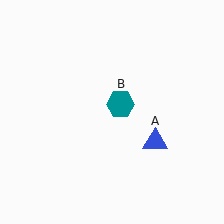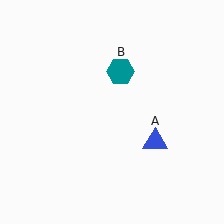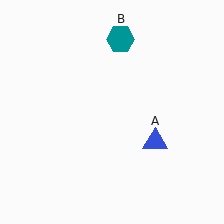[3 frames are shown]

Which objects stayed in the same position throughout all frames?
Blue triangle (object A) remained stationary.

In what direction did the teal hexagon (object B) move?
The teal hexagon (object B) moved up.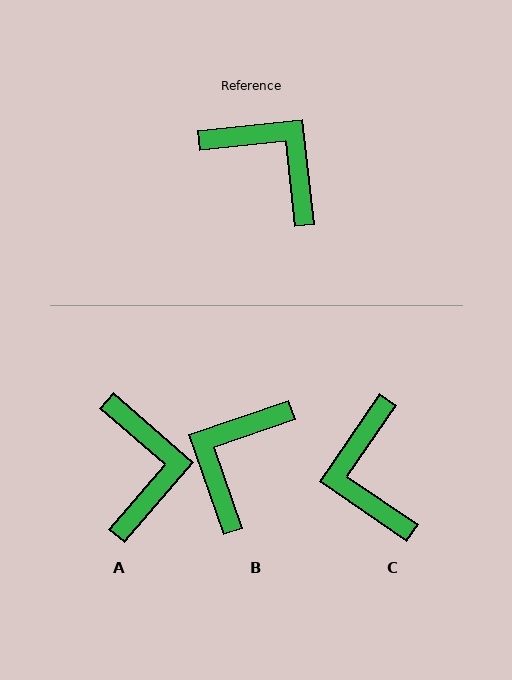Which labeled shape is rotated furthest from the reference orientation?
C, about 139 degrees away.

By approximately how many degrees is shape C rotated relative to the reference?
Approximately 139 degrees counter-clockwise.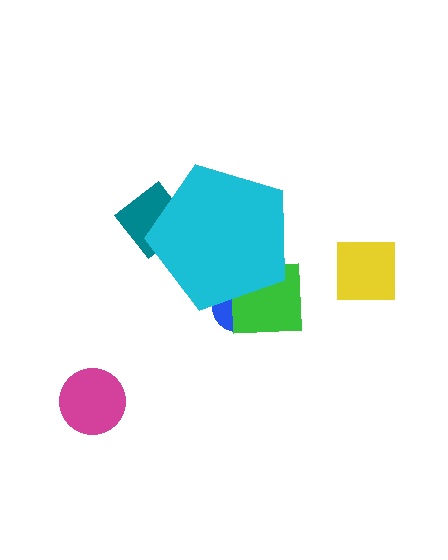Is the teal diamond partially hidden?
Yes, the teal diamond is partially hidden behind the cyan pentagon.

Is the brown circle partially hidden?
Yes, the brown circle is partially hidden behind the cyan pentagon.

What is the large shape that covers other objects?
A cyan pentagon.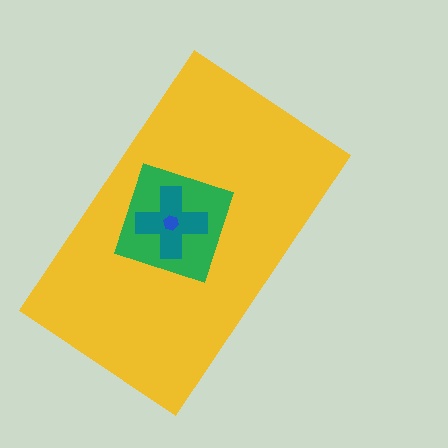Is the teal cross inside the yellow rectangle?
Yes.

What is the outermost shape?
The yellow rectangle.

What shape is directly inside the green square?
The teal cross.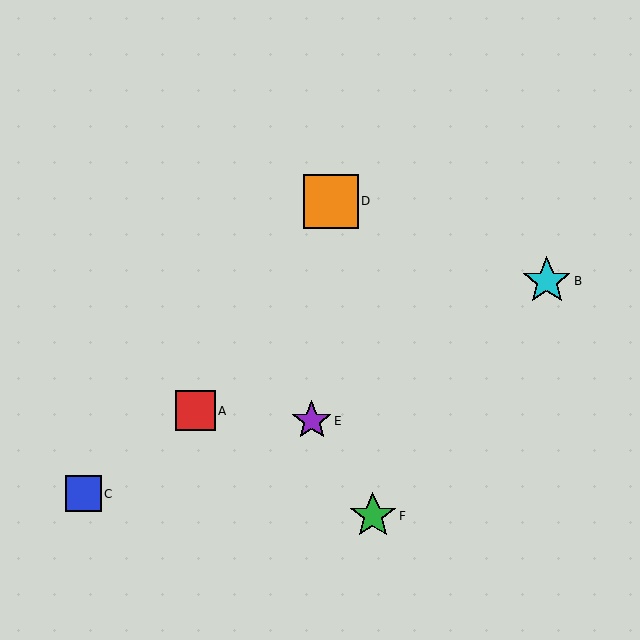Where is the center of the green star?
The center of the green star is at (373, 516).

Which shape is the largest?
The orange square (labeled D) is the largest.